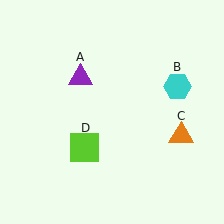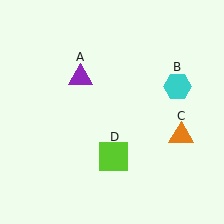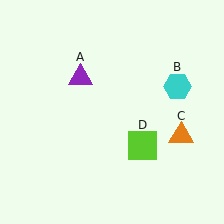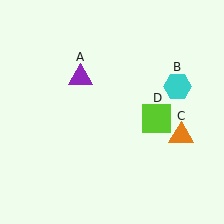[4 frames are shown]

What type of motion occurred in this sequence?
The lime square (object D) rotated counterclockwise around the center of the scene.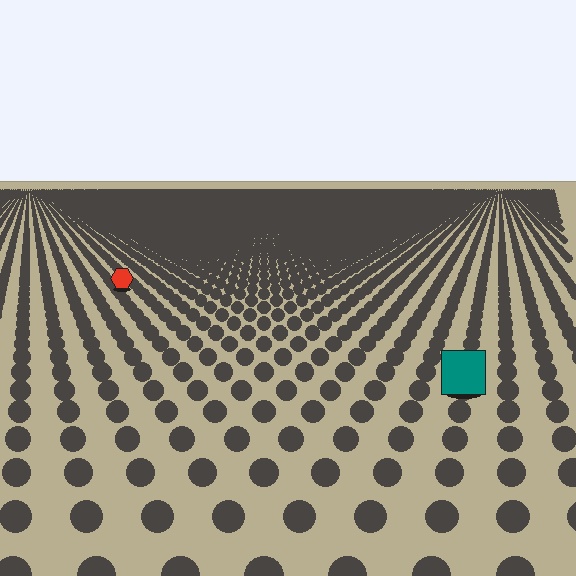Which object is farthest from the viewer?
The red hexagon is farthest from the viewer. It appears smaller and the ground texture around it is denser.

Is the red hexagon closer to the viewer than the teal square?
No. The teal square is closer — you can tell from the texture gradient: the ground texture is coarser near it.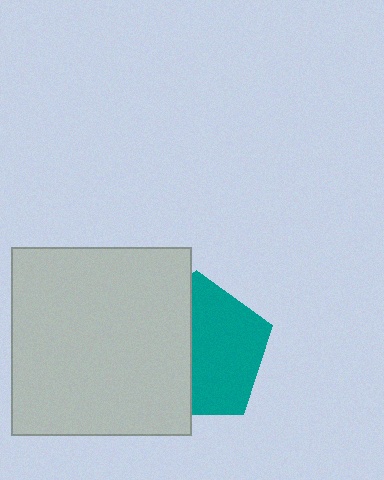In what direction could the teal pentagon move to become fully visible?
The teal pentagon could move right. That would shift it out from behind the light gray rectangle entirely.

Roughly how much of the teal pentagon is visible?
About half of it is visible (roughly 55%).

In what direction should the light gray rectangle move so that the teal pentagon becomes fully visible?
The light gray rectangle should move left. That is the shortest direction to clear the overlap and leave the teal pentagon fully visible.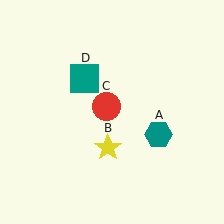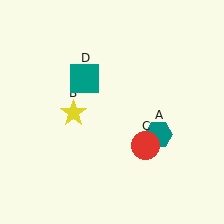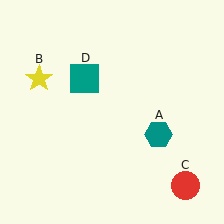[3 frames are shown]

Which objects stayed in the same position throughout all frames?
Teal hexagon (object A) and teal square (object D) remained stationary.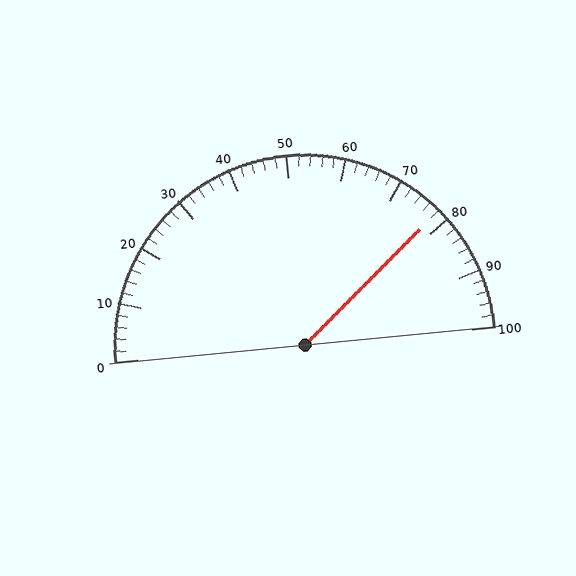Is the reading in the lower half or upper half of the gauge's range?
The reading is in the upper half of the range (0 to 100).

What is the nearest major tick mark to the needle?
The nearest major tick mark is 80.